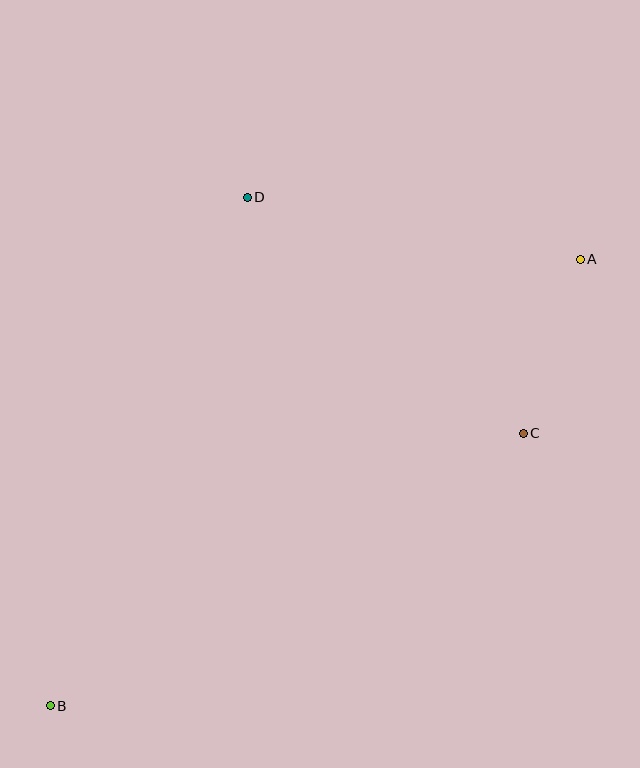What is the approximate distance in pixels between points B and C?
The distance between B and C is approximately 546 pixels.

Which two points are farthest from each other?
Points A and B are farthest from each other.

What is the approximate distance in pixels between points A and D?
The distance between A and D is approximately 339 pixels.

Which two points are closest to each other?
Points A and C are closest to each other.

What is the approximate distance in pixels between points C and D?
The distance between C and D is approximately 363 pixels.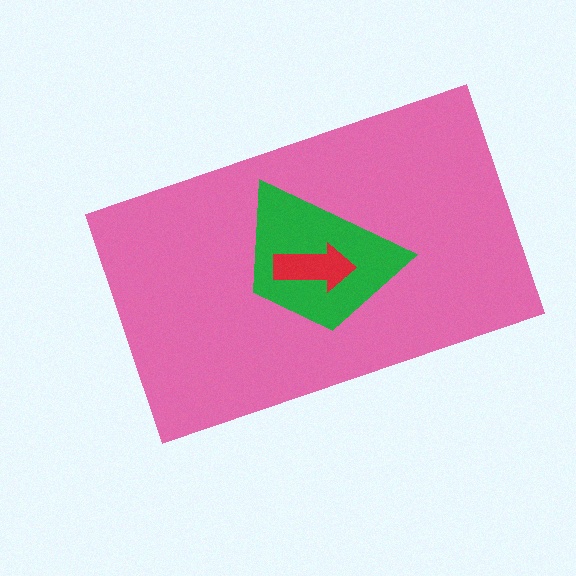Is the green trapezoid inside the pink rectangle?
Yes.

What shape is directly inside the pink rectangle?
The green trapezoid.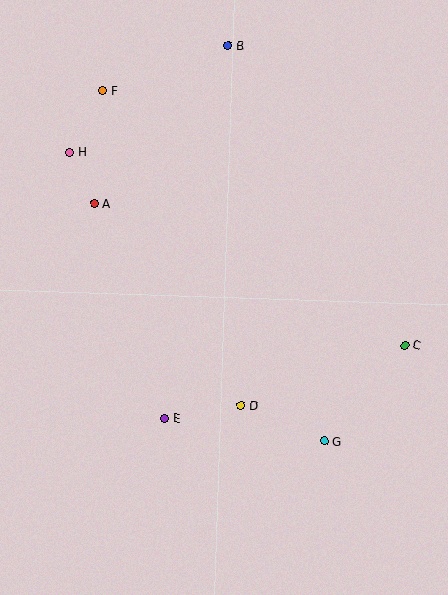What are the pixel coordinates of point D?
Point D is at (241, 406).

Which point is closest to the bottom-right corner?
Point G is closest to the bottom-right corner.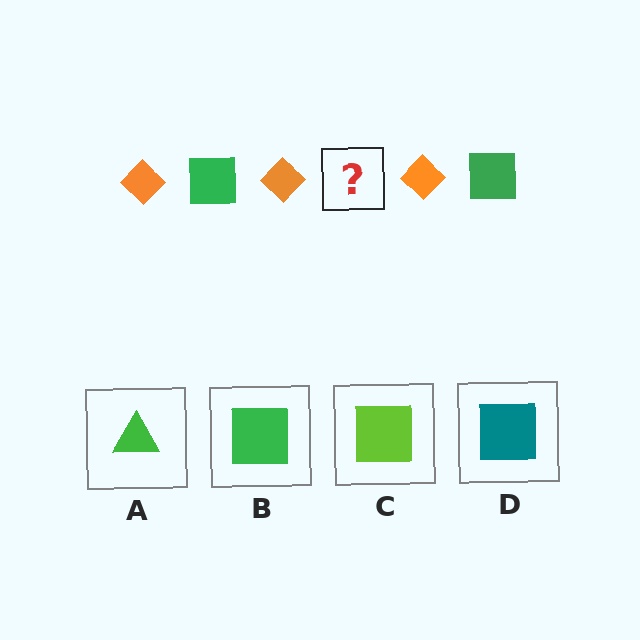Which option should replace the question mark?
Option B.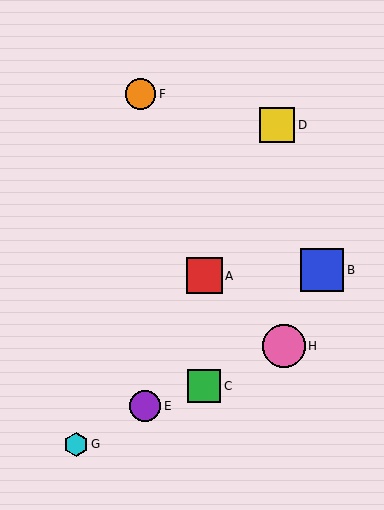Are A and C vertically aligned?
Yes, both are at x≈204.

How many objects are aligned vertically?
2 objects (A, C) are aligned vertically.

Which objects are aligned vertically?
Objects A, C are aligned vertically.